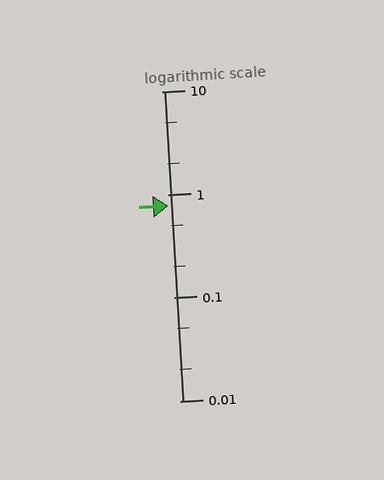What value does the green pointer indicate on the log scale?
The pointer indicates approximately 0.78.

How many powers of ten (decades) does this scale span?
The scale spans 3 decades, from 0.01 to 10.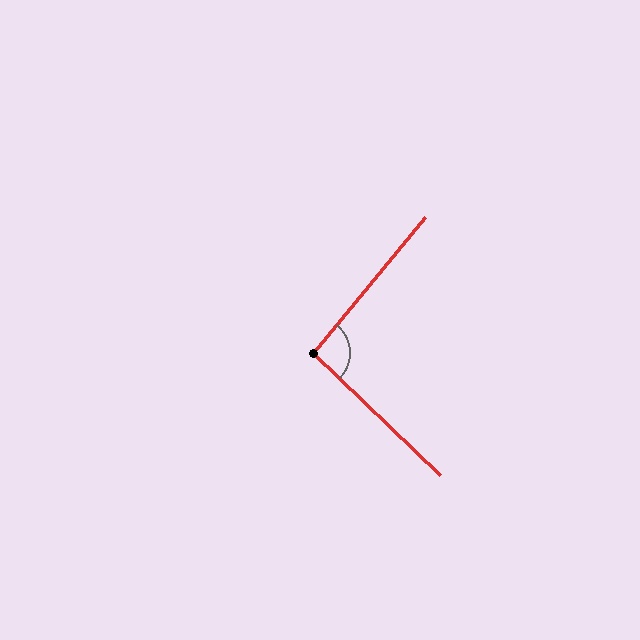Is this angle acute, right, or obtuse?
It is approximately a right angle.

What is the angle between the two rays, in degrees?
Approximately 94 degrees.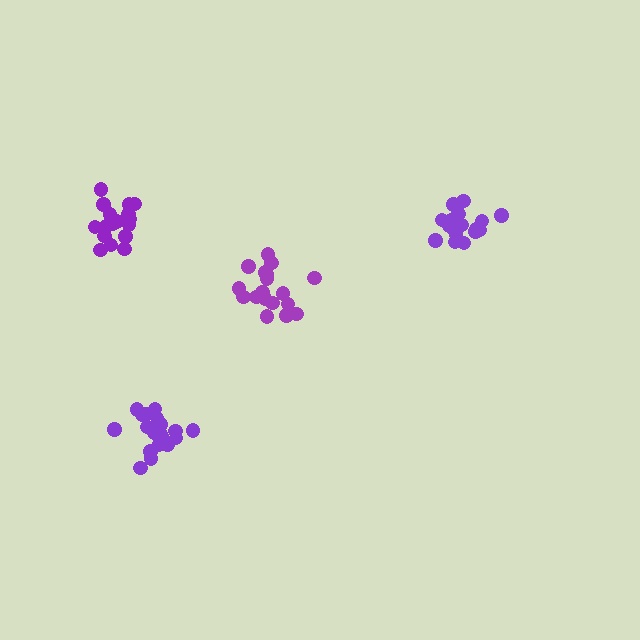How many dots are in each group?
Group 1: 21 dots, Group 2: 19 dots, Group 3: 17 dots, Group 4: 19 dots (76 total).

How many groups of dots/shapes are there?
There are 4 groups.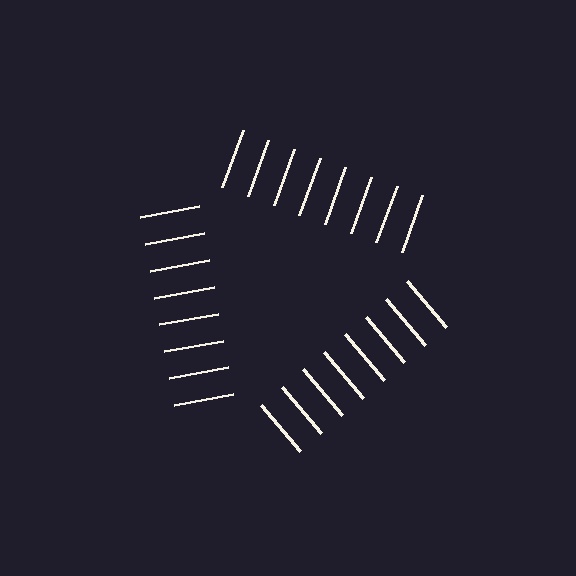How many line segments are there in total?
24 — 8 along each of the 3 edges.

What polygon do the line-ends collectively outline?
An illusory triangle — the line segments terminate on its edges but no continuous stroke is drawn.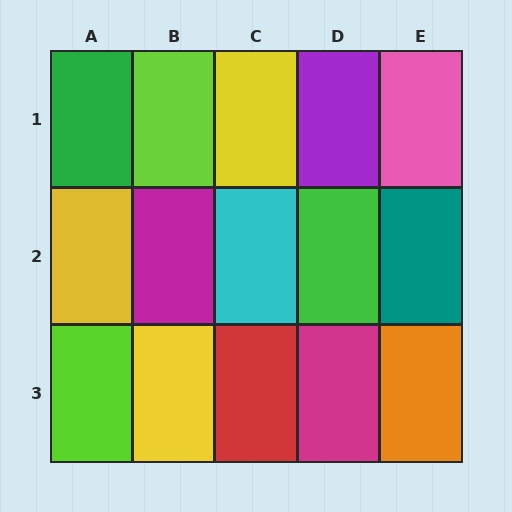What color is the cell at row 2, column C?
Cyan.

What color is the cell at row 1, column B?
Lime.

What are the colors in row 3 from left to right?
Lime, yellow, red, magenta, orange.